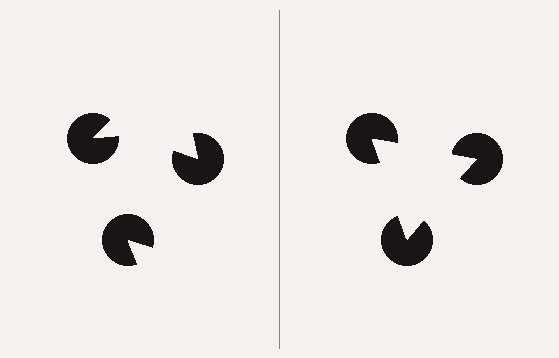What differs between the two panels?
The pac-man discs are positioned identically on both sides; only the wedge orientations differ. On the right they align to a triangle; on the left they are misaligned.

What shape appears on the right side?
An illusory triangle.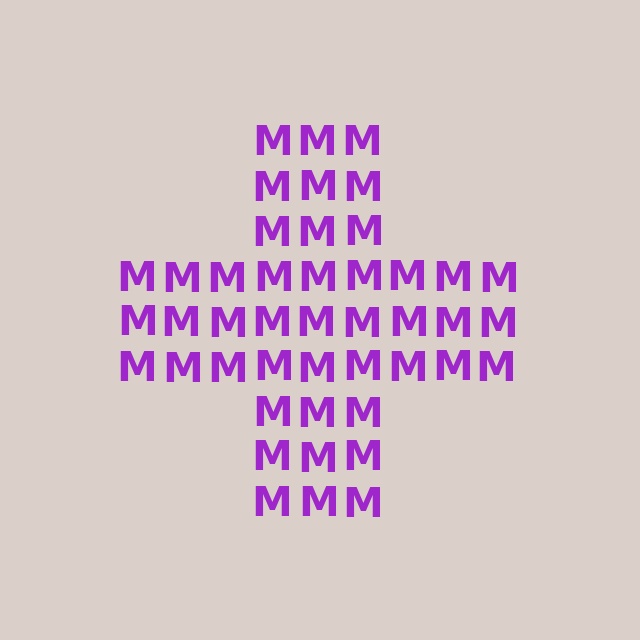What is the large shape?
The large shape is a cross.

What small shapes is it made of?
It is made of small letter M's.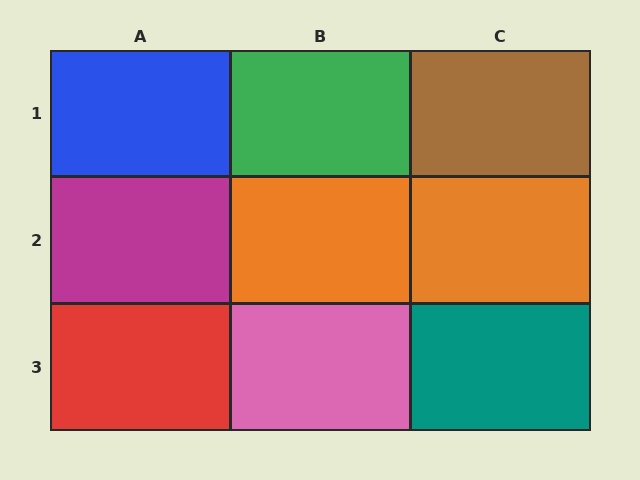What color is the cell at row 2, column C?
Orange.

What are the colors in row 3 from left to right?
Red, pink, teal.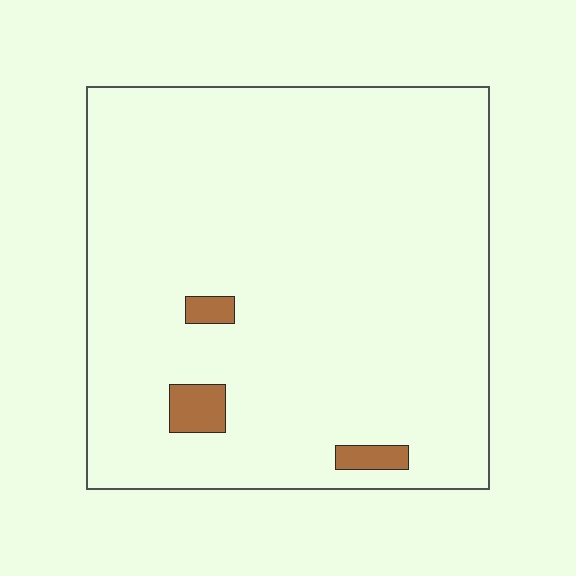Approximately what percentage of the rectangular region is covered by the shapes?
Approximately 5%.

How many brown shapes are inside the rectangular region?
3.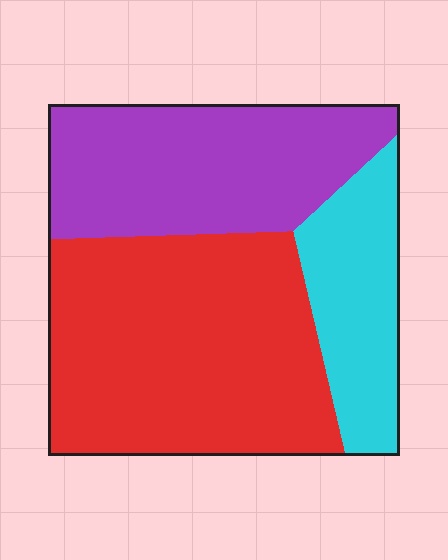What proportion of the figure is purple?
Purple takes up between a quarter and a half of the figure.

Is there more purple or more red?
Red.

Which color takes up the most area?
Red, at roughly 50%.